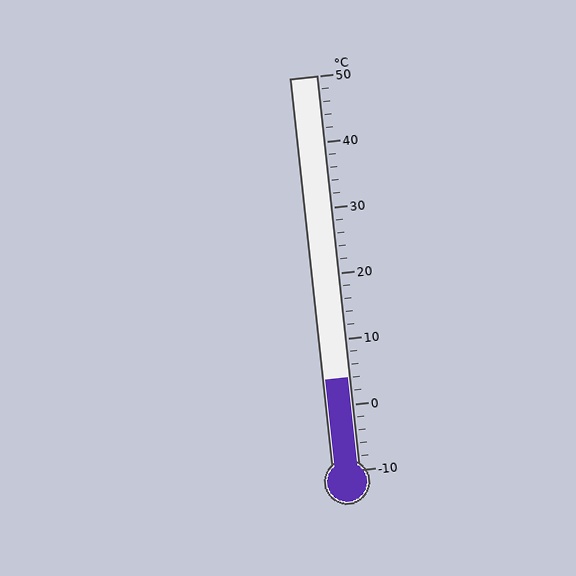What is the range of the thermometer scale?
The thermometer scale ranges from -10°C to 50°C.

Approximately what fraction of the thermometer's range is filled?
The thermometer is filled to approximately 25% of its range.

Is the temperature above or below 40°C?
The temperature is below 40°C.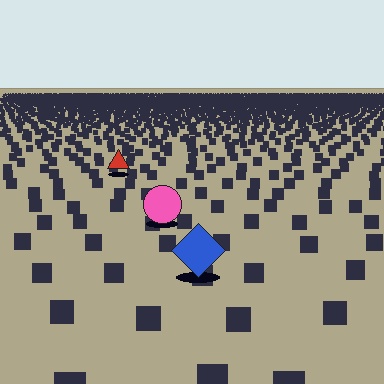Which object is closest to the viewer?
The blue diamond is closest. The texture marks near it are larger and more spread out.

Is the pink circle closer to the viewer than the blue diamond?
No. The blue diamond is closer — you can tell from the texture gradient: the ground texture is coarser near it.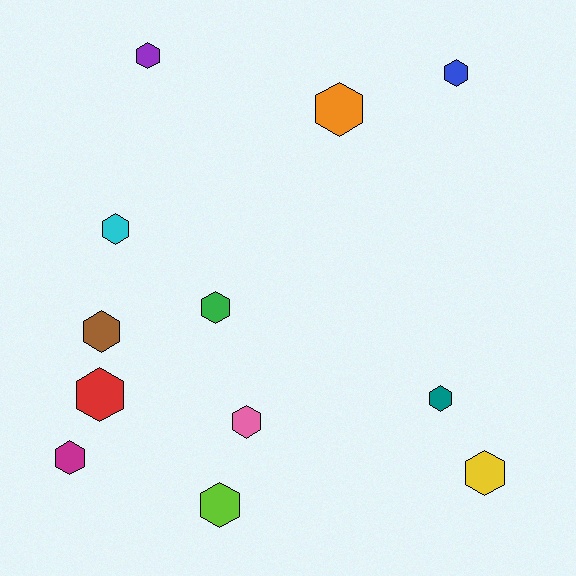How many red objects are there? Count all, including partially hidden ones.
There is 1 red object.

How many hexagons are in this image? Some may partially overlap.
There are 12 hexagons.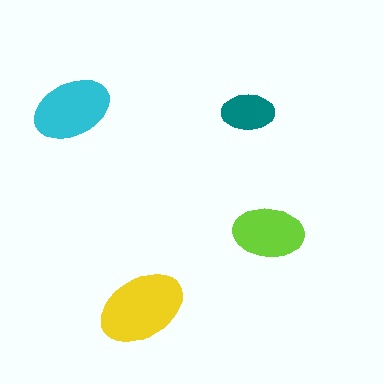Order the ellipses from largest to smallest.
the yellow one, the cyan one, the lime one, the teal one.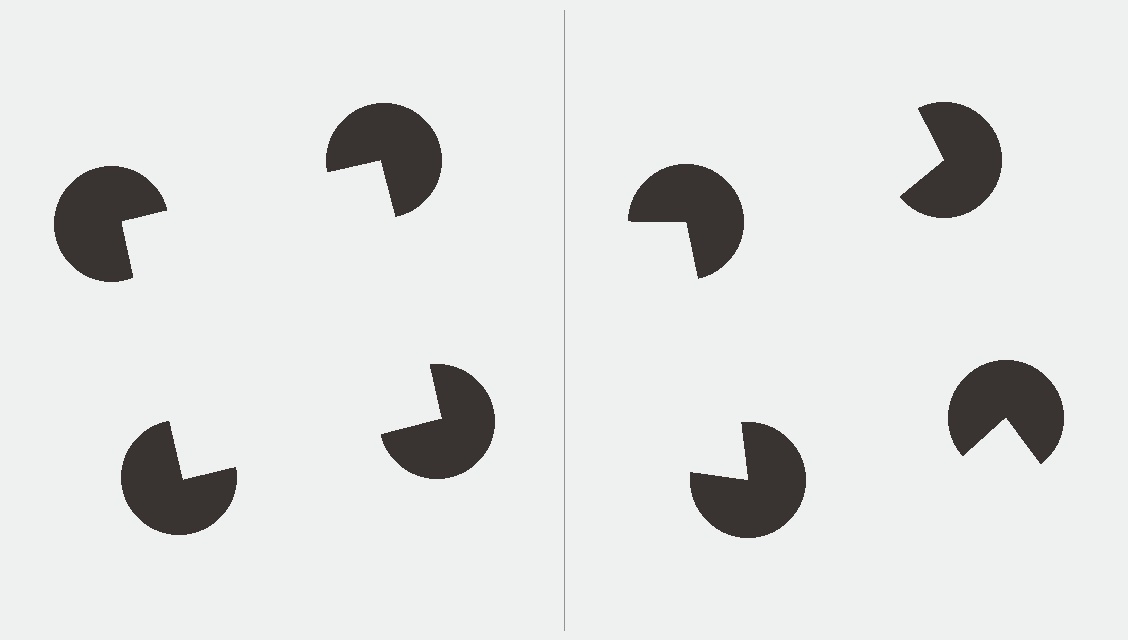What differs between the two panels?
The pac-man discs are positioned identically on both sides; only the wedge orientations differ. On the left they align to a square; on the right they are misaligned.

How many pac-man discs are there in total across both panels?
8 — 4 on each side.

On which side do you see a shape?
An illusory square appears on the left side. On the right side the wedge cuts are rotated, so no coherent shape forms.